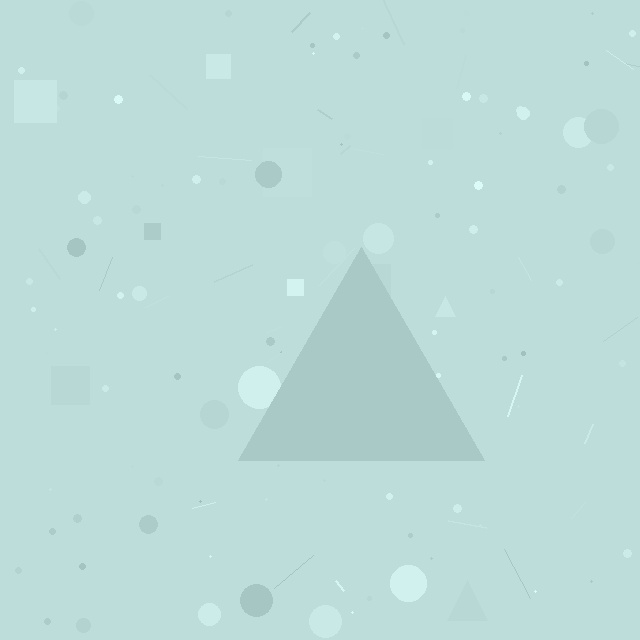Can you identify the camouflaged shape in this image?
The camouflaged shape is a triangle.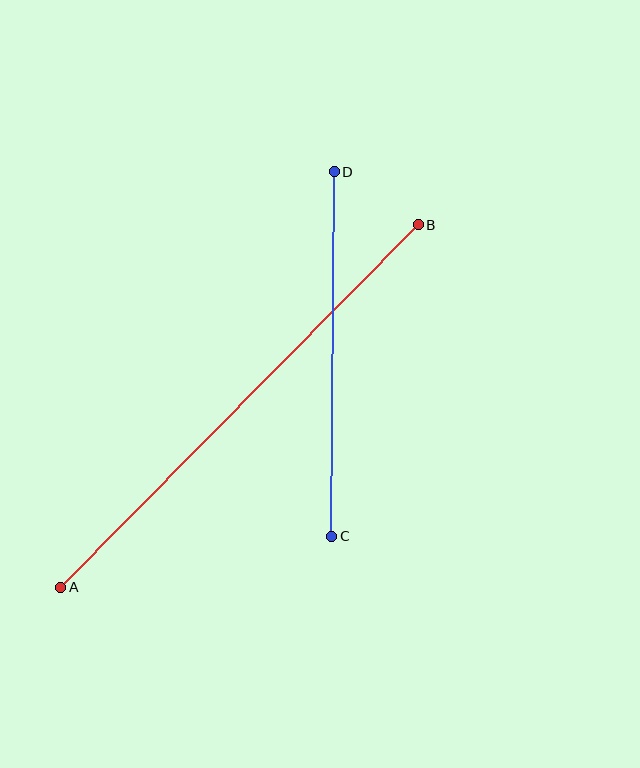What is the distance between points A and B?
The distance is approximately 509 pixels.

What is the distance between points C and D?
The distance is approximately 365 pixels.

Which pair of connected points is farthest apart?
Points A and B are farthest apart.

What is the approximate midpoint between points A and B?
The midpoint is at approximately (239, 406) pixels.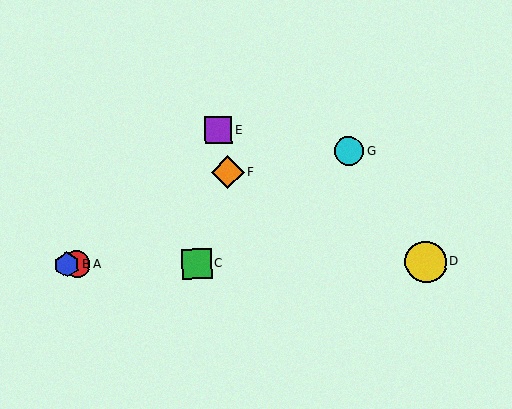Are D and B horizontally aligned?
Yes, both are at y≈262.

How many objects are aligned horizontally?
4 objects (A, B, C, D) are aligned horizontally.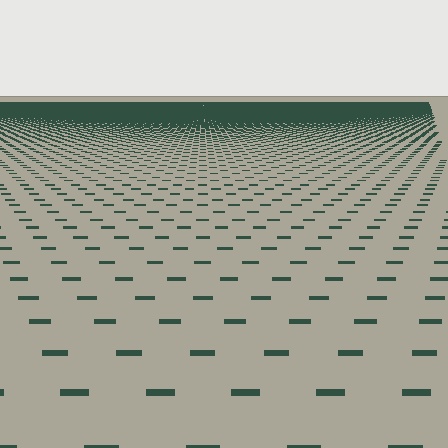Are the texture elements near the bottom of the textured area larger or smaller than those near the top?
Larger. Near the bottom, elements are closer to the viewer and appear at a bigger on-screen size.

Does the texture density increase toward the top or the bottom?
Density increases toward the top.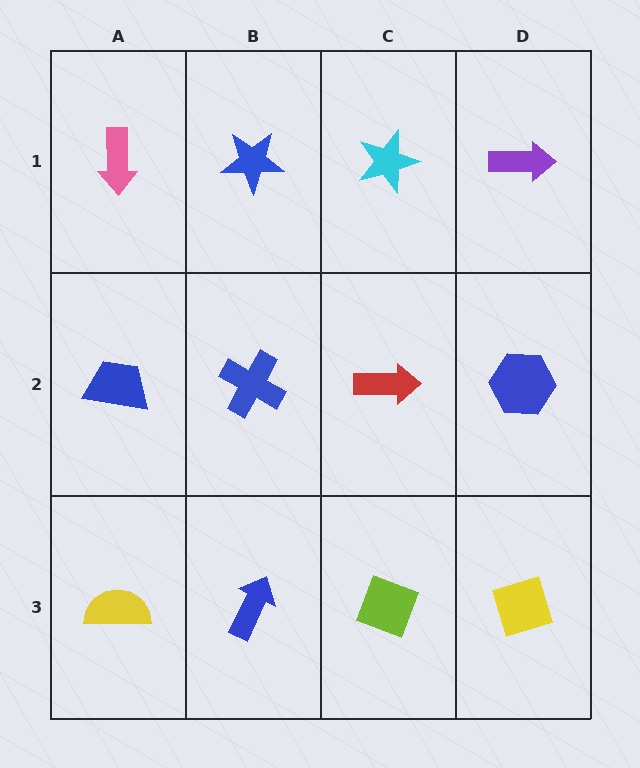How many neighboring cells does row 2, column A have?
3.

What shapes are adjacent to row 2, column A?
A pink arrow (row 1, column A), a yellow semicircle (row 3, column A), a blue cross (row 2, column B).